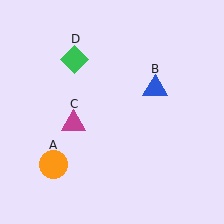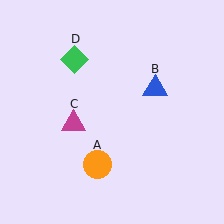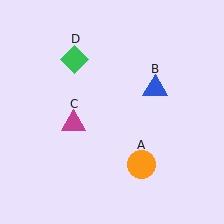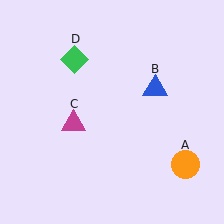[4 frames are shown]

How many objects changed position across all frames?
1 object changed position: orange circle (object A).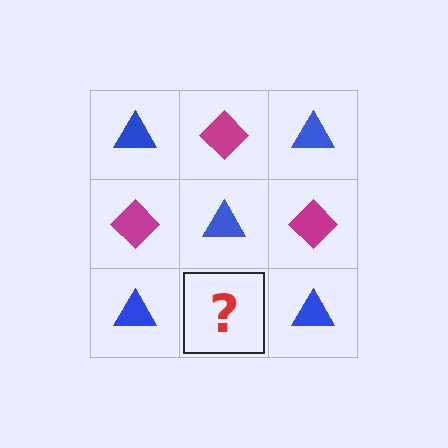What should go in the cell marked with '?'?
The missing cell should contain a magenta diamond.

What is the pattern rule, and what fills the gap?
The rule is that it alternates blue triangle and magenta diamond in a checkerboard pattern. The gap should be filled with a magenta diamond.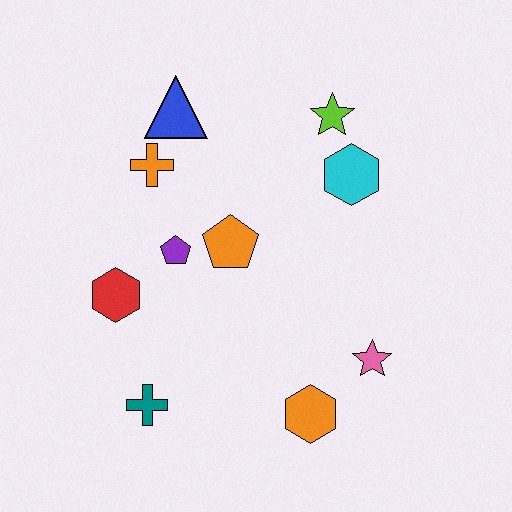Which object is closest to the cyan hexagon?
The lime star is closest to the cyan hexagon.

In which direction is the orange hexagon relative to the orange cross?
The orange hexagon is below the orange cross.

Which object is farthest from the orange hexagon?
The blue triangle is farthest from the orange hexagon.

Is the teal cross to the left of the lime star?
Yes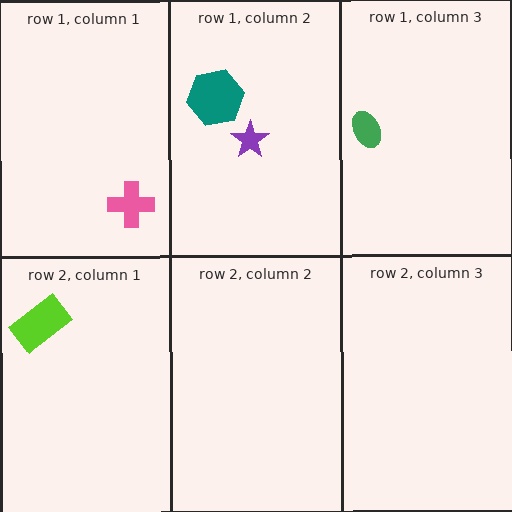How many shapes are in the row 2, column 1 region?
1.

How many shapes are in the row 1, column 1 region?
1.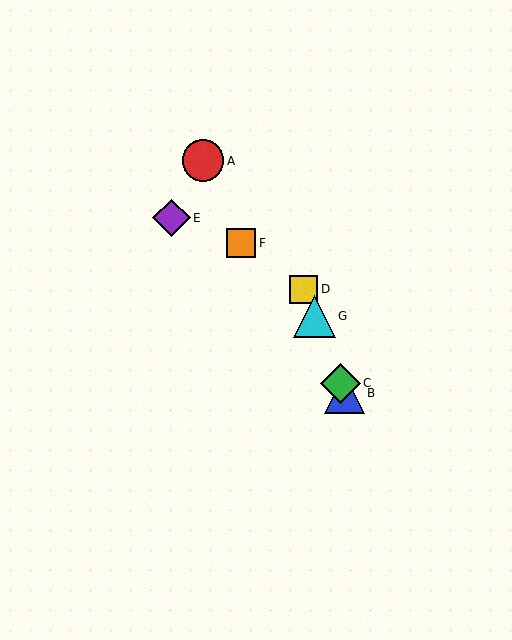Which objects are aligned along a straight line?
Objects B, C, D, G are aligned along a straight line.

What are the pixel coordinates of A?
Object A is at (203, 161).